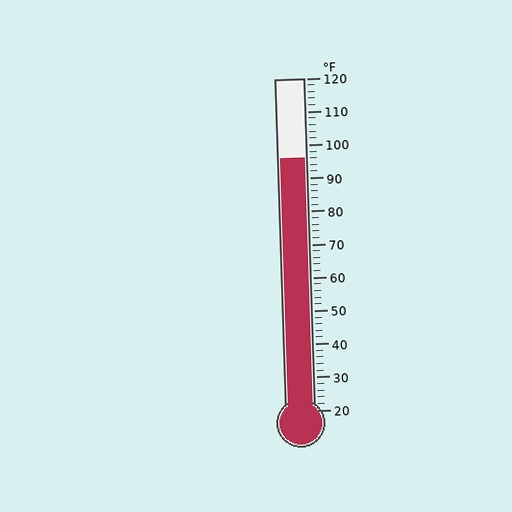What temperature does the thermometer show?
The thermometer shows approximately 96°F.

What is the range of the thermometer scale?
The thermometer scale ranges from 20°F to 120°F.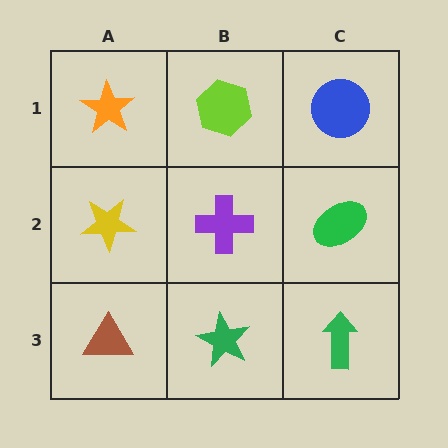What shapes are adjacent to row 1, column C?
A green ellipse (row 2, column C), a lime hexagon (row 1, column B).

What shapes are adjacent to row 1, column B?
A purple cross (row 2, column B), an orange star (row 1, column A), a blue circle (row 1, column C).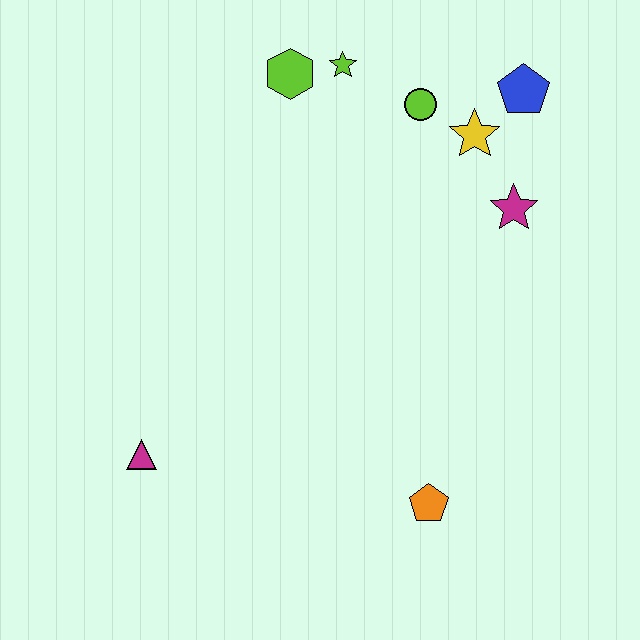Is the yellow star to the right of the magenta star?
No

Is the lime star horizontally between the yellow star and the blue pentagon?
No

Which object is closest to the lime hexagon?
The lime star is closest to the lime hexagon.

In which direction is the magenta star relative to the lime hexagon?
The magenta star is to the right of the lime hexagon.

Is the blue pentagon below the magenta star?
No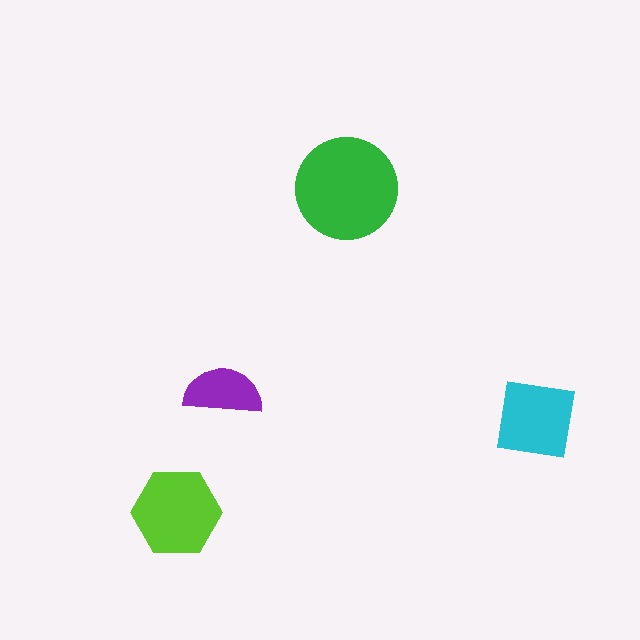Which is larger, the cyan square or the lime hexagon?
The lime hexagon.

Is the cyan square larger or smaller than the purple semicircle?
Larger.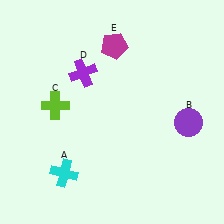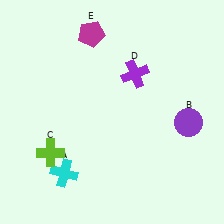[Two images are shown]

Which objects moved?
The objects that moved are: the lime cross (C), the purple cross (D), the magenta pentagon (E).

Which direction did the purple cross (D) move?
The purple cross (D) moved right.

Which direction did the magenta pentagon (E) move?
The magenta pentagon (E) moved left.